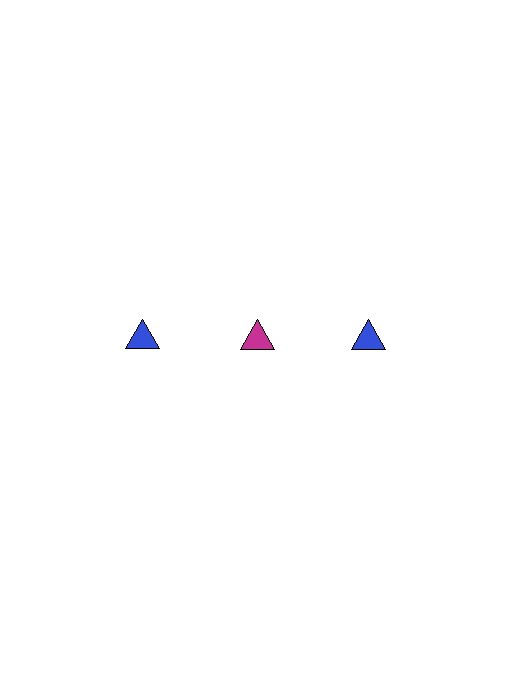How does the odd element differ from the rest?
It has a different color: magenta instead of blue.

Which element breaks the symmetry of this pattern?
The magenta triangle in the top row, second from left column breaks the symmetry. All other shapes are blue triangles.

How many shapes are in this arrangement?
There are 3 shapes arranged in a grid pattern.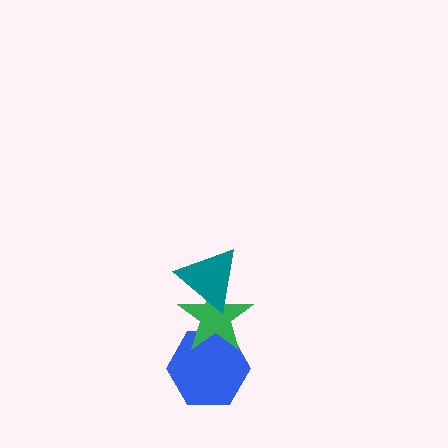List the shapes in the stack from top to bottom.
From top to bottom: the teal triangle, the green star, the blue hexagon.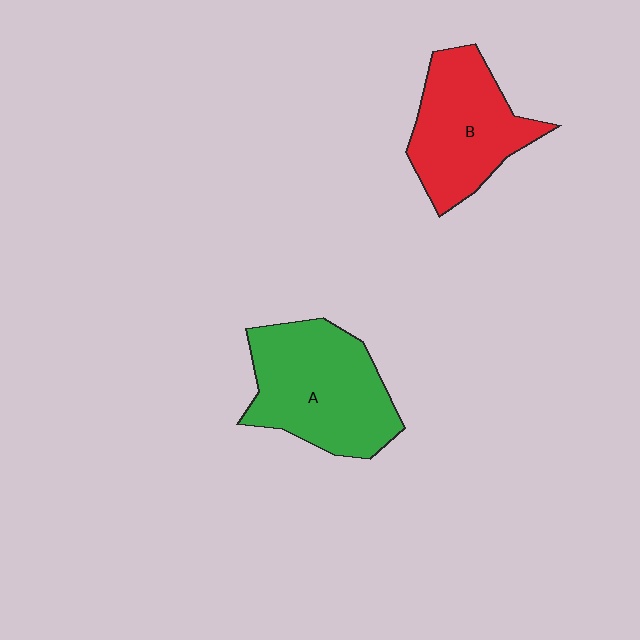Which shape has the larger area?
Shape A (green).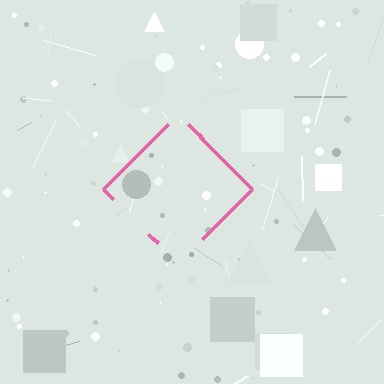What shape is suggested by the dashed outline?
The dashed outline suggests a diamond.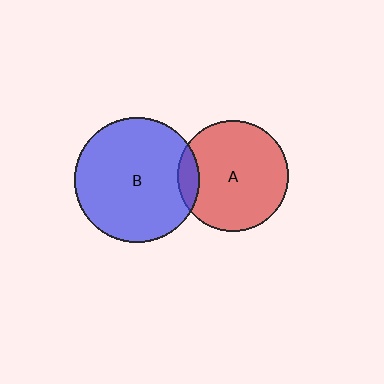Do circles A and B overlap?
Yes.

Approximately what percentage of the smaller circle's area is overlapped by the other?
Approximately 10%.